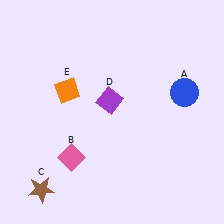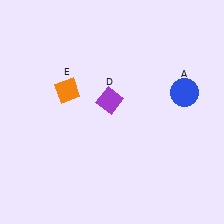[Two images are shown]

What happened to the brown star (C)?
The brown star (C) was removed in Image 2. It was in the bottom-left area of Image 1.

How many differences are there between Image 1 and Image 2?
There are 2 differences between the two images.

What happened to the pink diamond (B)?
The pink diamond (B) was removed in Image 2. It was in the bottom-left area of Image 1.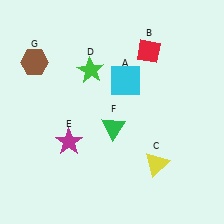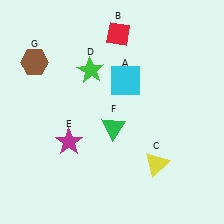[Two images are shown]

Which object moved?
The red diamond (B) moved left.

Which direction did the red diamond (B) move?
The red diamond (B) moved left.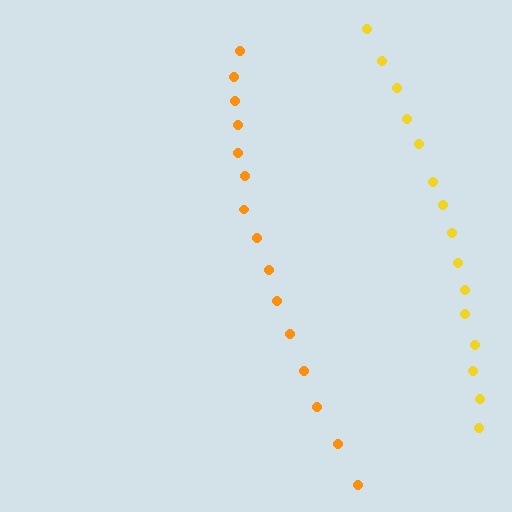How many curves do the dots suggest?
There are 2 distinct paths.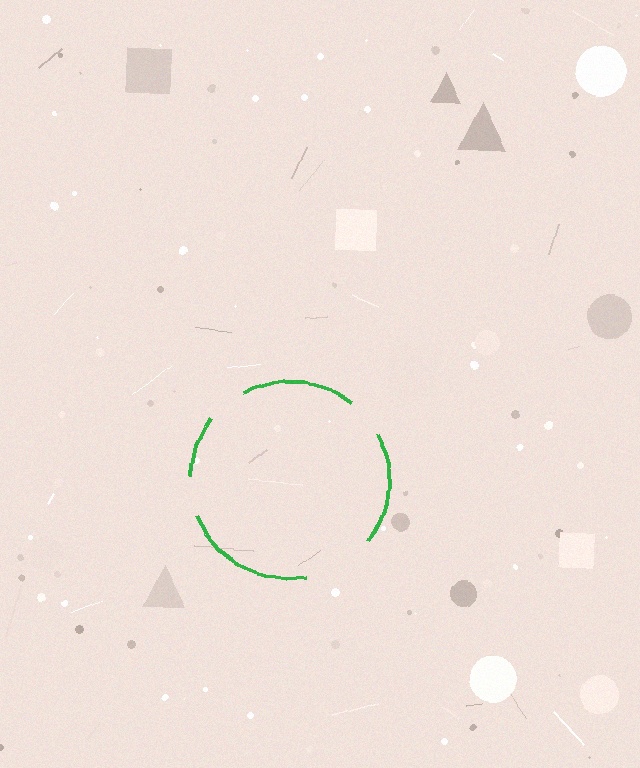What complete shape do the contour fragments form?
The contour fragments form a circle.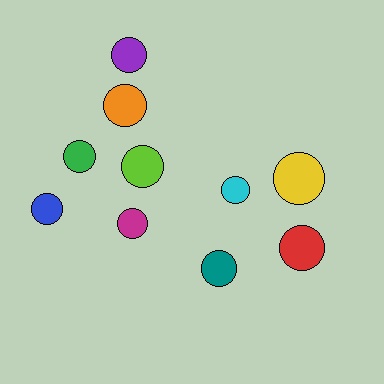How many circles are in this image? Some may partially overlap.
There are 10 circles.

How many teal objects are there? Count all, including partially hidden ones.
There is 1 teal object.